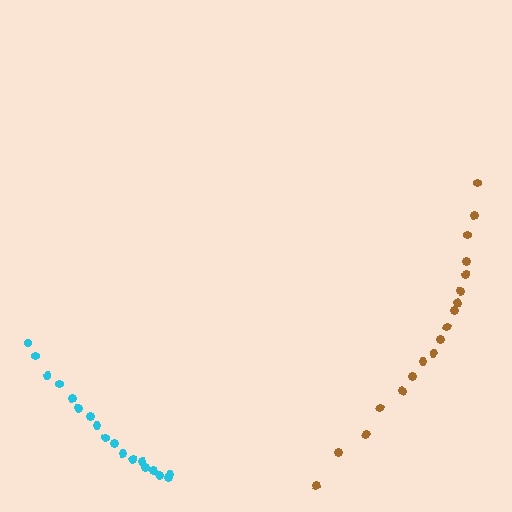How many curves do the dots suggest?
There are 2 distinct paths.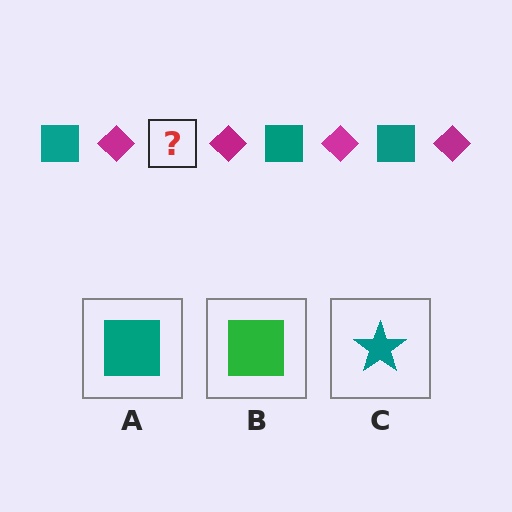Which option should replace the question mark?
Option A.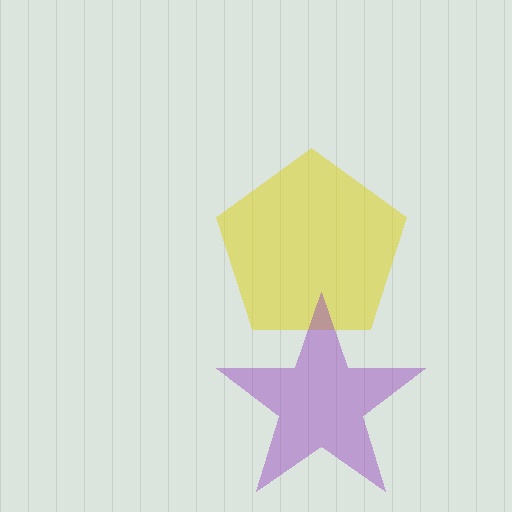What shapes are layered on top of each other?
The layered shapes are: a yellow pentagon, a purple star.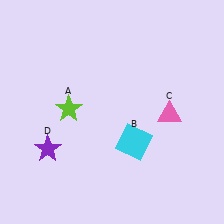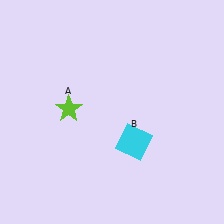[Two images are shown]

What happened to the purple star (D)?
The purple star (D) was removed in Image 2. It was in the bottom-left area of Image 1.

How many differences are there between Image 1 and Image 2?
There are 2 differences between the two images.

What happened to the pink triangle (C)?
The pink triangle (C) was removed in Image 2. It was in the bottom-right area of Image 1.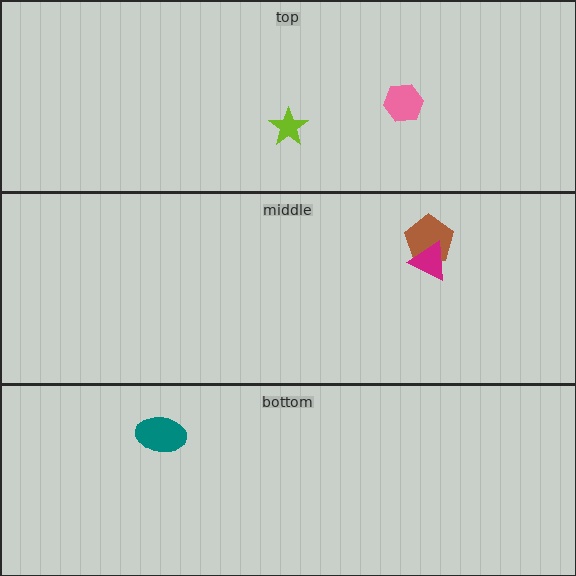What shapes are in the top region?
The lime star, the pink hexagon.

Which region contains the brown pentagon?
The middle region.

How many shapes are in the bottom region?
1.